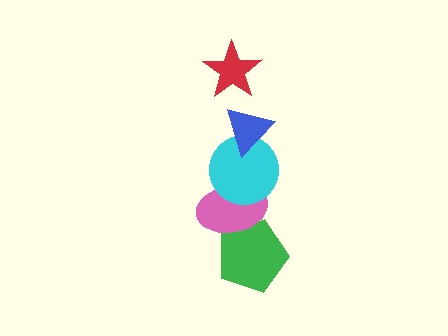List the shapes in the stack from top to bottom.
From top to bottom: the red star, the blue triangle, the cyan circle, the pink ellipse, the green pentagon.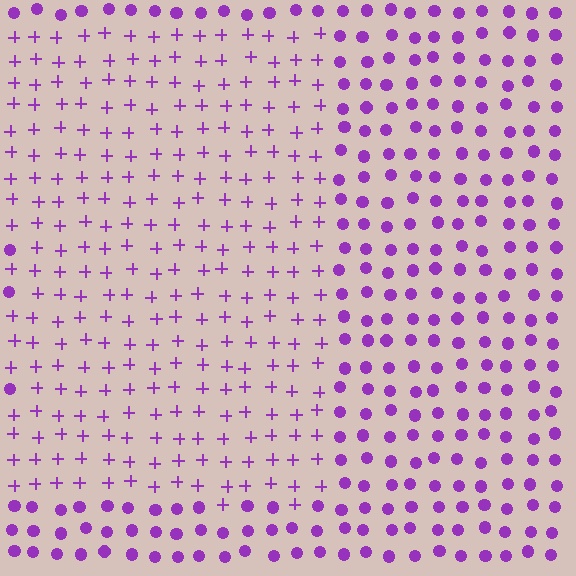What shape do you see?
I see a rectangle.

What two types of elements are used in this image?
The image uses plus signs inside the rectangle region and circles outside it.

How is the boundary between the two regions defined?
The boundary is defined by a change in element shape: plus signs inside vs. circles outside. All elements share the same color and spacing.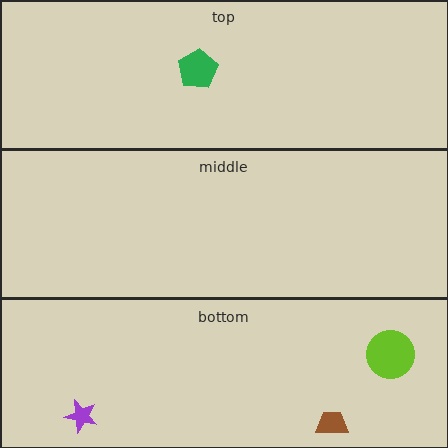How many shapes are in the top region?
1.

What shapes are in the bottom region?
The purple star, the lime circle, the brown trapezoid.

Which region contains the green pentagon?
The top region.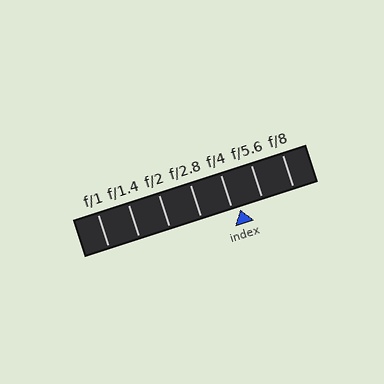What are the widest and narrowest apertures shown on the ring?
The widest aperture shown is f/1 and the narrowest is f/8.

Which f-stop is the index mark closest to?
The index mark is closest to f/4.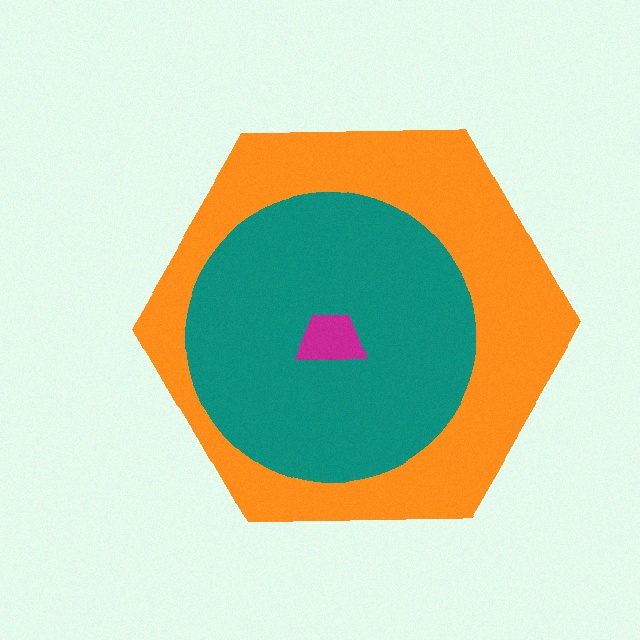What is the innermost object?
The magenta trapezoid.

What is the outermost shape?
The orange hexagon.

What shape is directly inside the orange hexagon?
The teal circle.